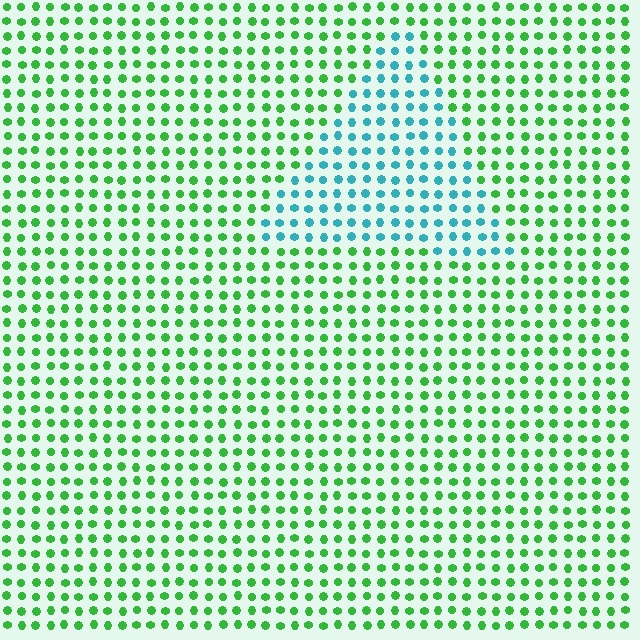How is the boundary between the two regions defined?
The boundary is defined purely by a slight shift in hue (about 61 degrees). Spacing, size, and orientation are identical on both sides.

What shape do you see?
I see a triangle.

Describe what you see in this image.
The image is filled with small green elements in a uniform arrangement. A triangle-shaped region is visible where the elements are tinted to a slightly different hue, forming a subtle color boundary.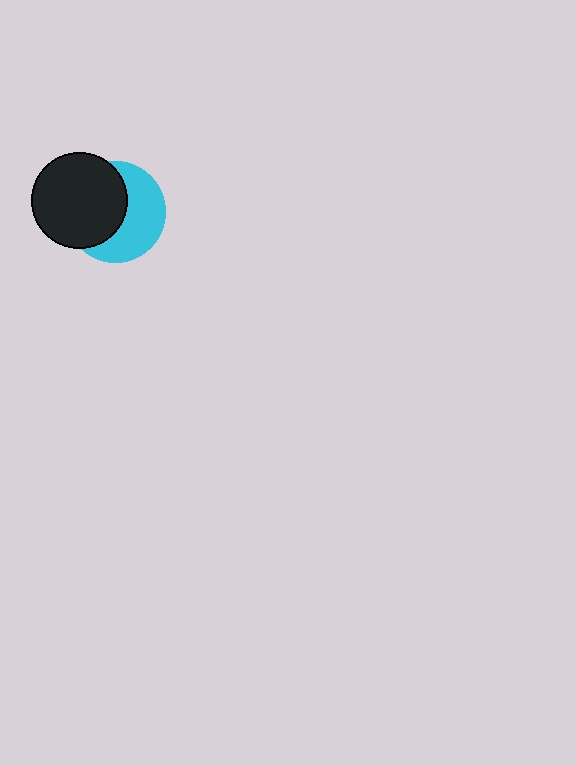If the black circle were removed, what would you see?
You would see the complete cyan circle.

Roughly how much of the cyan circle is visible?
About half of it is visible (roughly 50%).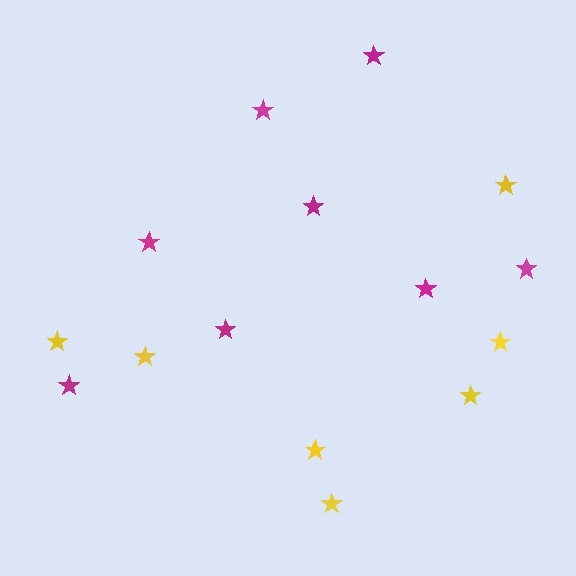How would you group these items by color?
There are 2 groups: one group of magenta stars (8) and one group of yellow stars (7).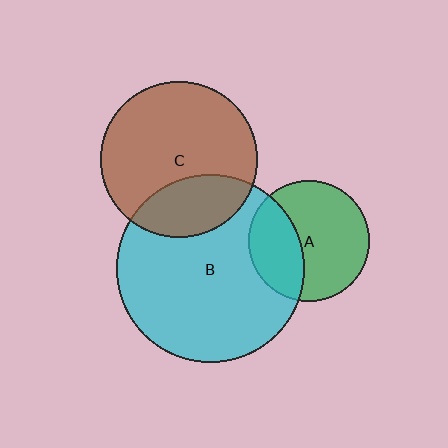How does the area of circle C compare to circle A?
Approximately 1.7 times.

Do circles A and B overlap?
Yes.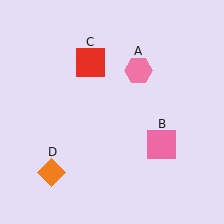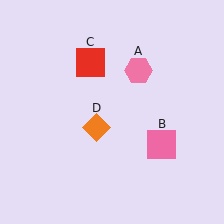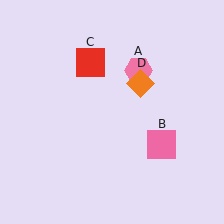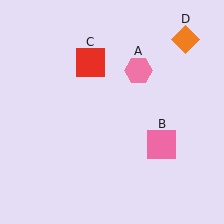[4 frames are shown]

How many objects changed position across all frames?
1 object changed position: orange diamond (object D).